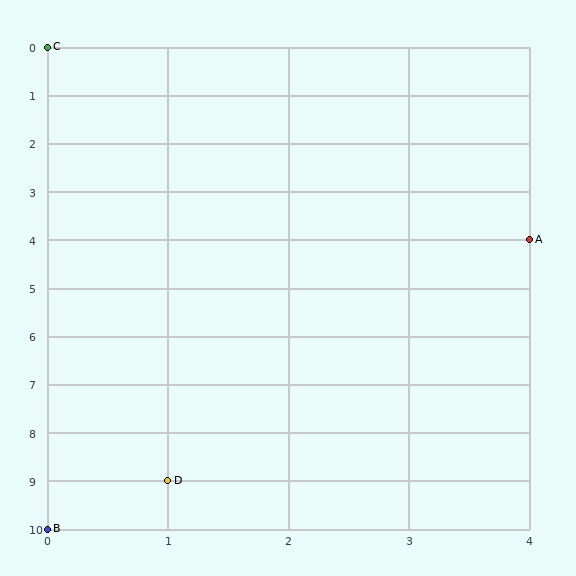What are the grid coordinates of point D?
Point D is at grid coordinates (1, 9).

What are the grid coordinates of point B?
Point B is at grid coordinates (0, 10).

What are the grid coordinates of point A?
Point A is at grid coordinates (4, 4).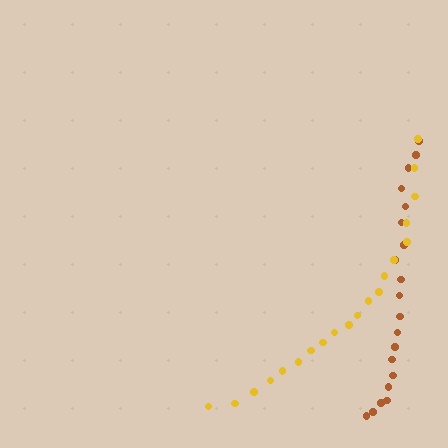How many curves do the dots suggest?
There are 2 distinct paths.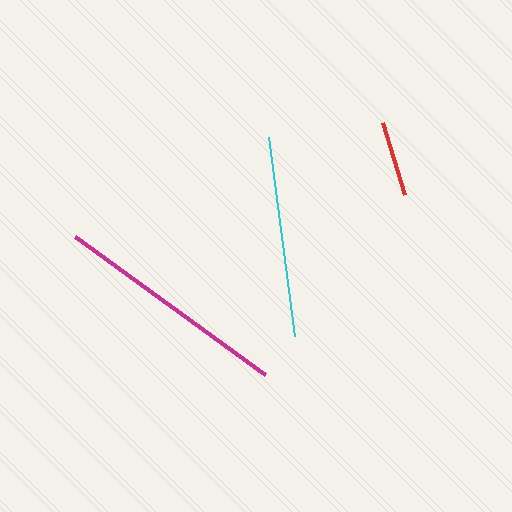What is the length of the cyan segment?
The cyan segment is approximately 201 pixels long.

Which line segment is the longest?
The magenta line is the longest at approximately 235 pixels.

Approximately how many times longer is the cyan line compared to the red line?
The cyan line is approximately 2.7 times the length of the red line.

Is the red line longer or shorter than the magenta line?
The magenta line is longer than the red line.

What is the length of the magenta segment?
The magenta segment is approximately 235 pixels long.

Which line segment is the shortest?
The red line is the shortest at approximately 76 pixels.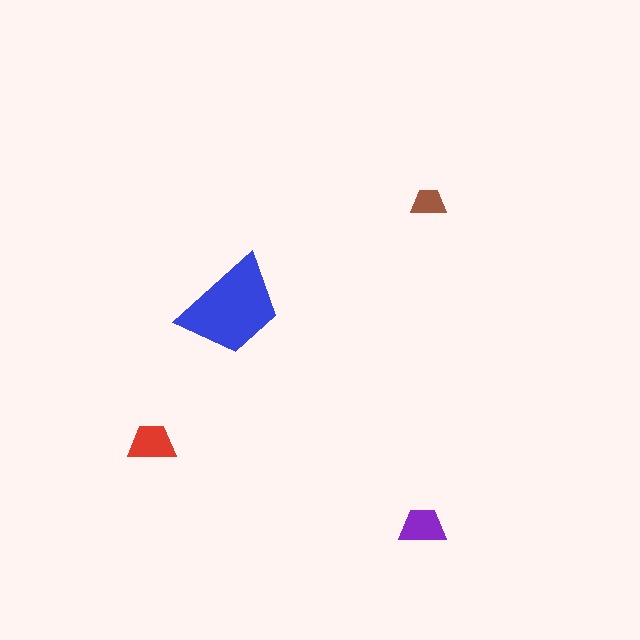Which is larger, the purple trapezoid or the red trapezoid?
The red one.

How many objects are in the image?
There are 4 objects in the image.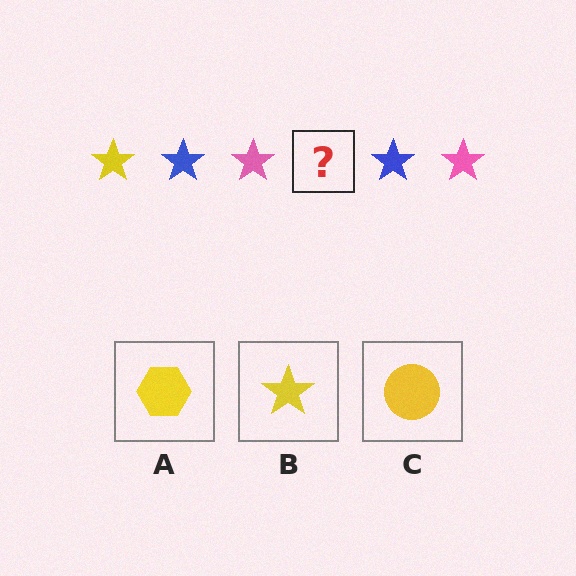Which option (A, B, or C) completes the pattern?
B.